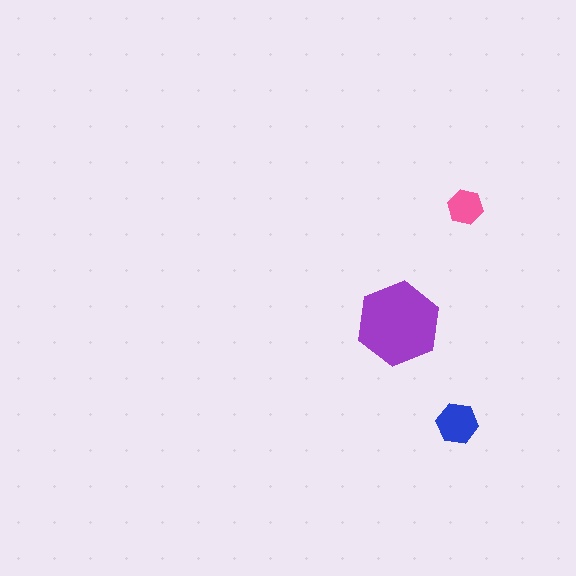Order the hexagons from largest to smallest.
the purple one, the blue one, the pink one.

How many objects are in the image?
There are 3 objects in the image.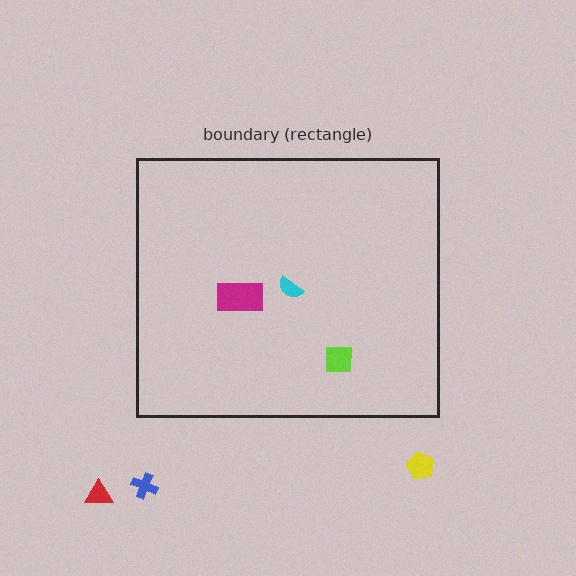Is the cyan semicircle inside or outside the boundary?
Inside.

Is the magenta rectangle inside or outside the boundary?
Inside.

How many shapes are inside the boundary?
3 inside, 3 outside.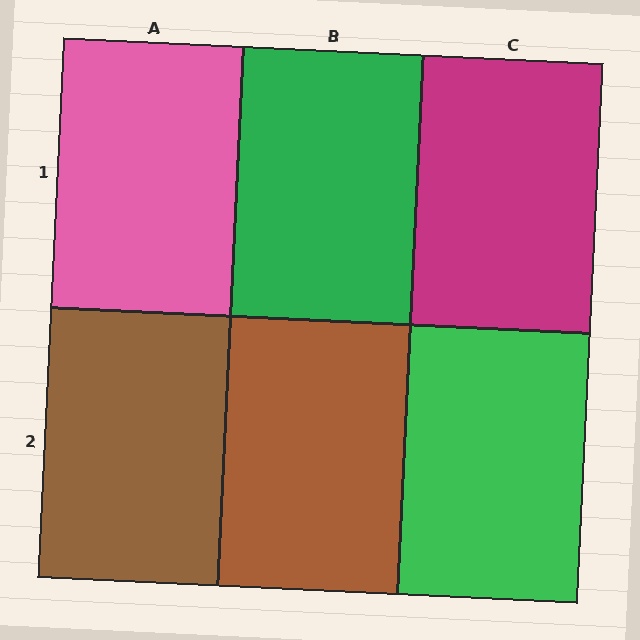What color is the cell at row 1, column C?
Magenta.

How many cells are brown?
2 cells are brown.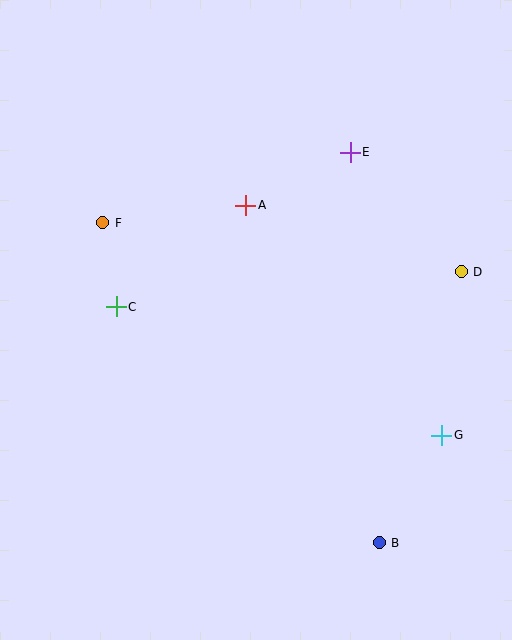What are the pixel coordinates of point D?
Point D is at (461, 272).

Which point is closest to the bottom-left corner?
Point C is closest to the bottom-left corner.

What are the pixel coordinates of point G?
Point G is at (442, 435).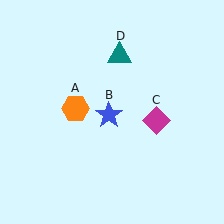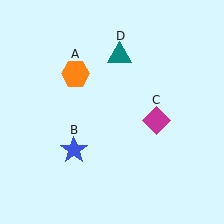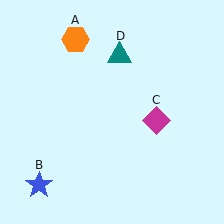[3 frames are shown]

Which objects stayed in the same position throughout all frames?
Magenta diamond (object C) and teal triangle (object D) remained stationary.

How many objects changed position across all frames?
2 objects changed position: orange hexagon (object A), blue star (object B).